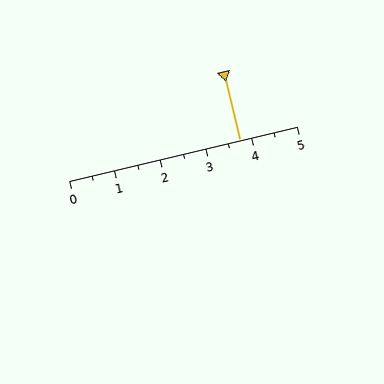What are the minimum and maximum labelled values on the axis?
The axis runs from 0 to 5.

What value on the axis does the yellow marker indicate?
The marker indicates approximately 3.8.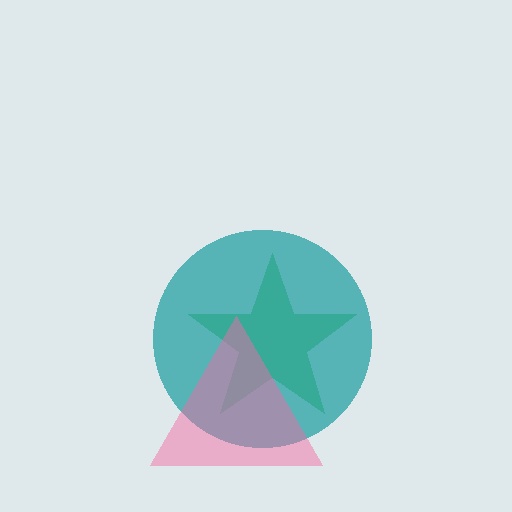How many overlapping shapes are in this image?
There are 3 overlapping shapes in the image.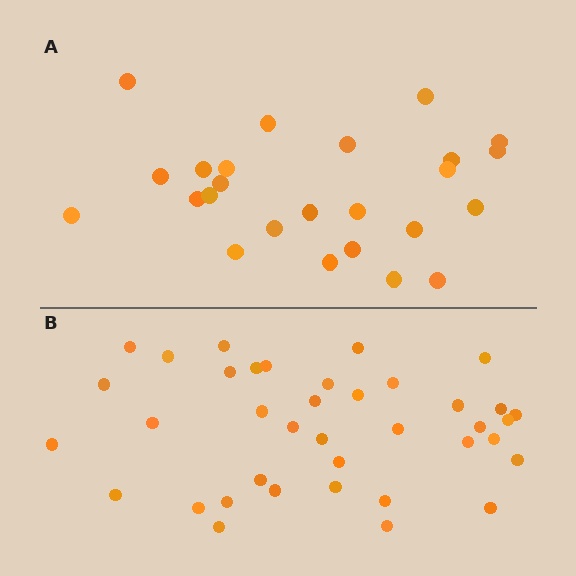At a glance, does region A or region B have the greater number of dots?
Region B (the bottom region) has more dots.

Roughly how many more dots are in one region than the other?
Region B has approximately 15 more dots than region A.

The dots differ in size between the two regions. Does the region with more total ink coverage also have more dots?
No. Region A has more total ink coverage because its dots are larger, but region B actually contains more individual dots. Total area can be misleading — the number of items is what matters here.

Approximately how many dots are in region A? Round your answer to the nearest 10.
About 20 dots. (The exact count is 25, which rounds to 20.)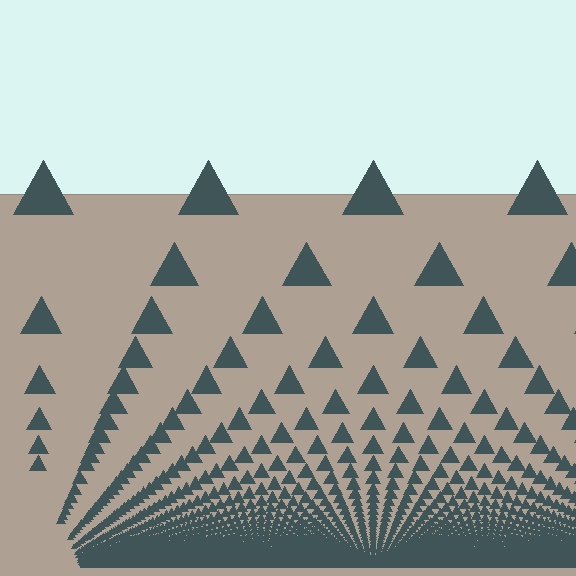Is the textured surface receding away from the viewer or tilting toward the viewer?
The surface appears to tilt toward the viewer. Texture elements get larger and sparser toward the top.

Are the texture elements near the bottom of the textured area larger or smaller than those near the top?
Smaller. The gradient is inverted — elements near the bottom are smaller and denser.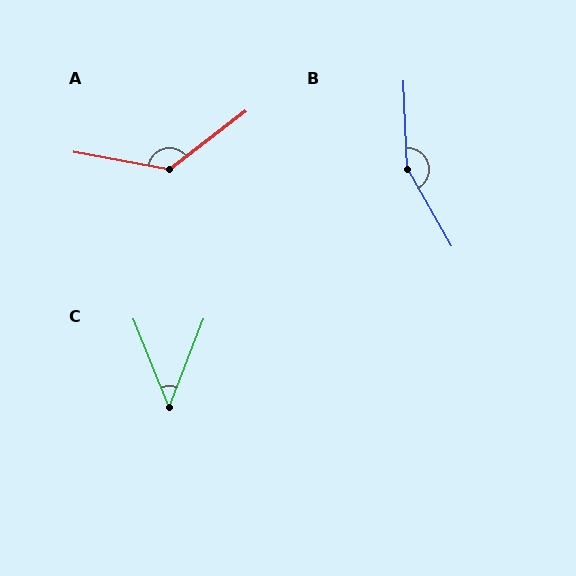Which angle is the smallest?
C, at approximately 43 degrees.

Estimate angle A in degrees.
Approximately 132 degrees.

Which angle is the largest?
B, at approximately 153 degrees.